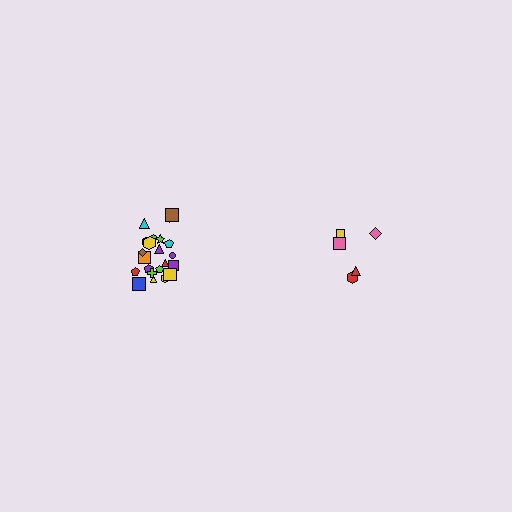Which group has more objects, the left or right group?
The left group.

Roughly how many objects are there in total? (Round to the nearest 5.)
Roughly 25 objects in total.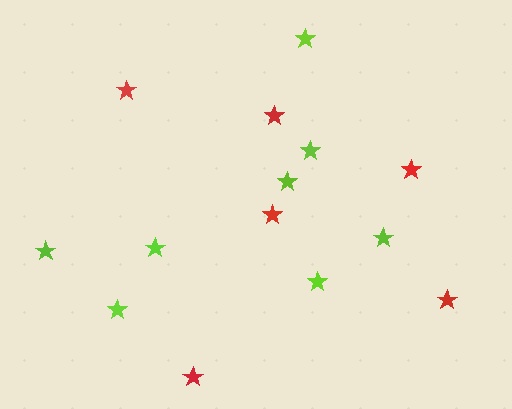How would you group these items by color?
There are 2 groups: one group of red stars (6) and one group of lime stars (8).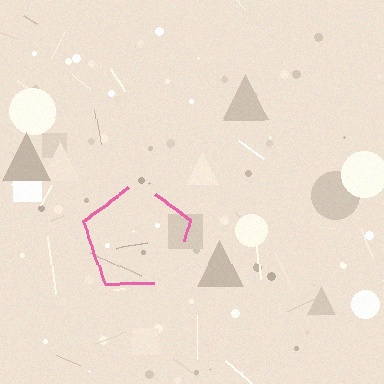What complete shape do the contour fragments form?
The contour fragments form a pentagon.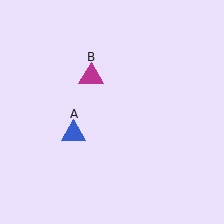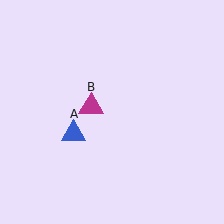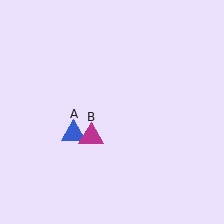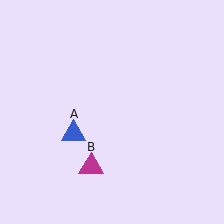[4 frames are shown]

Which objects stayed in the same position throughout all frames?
Blue triangle (object A) remained stationary.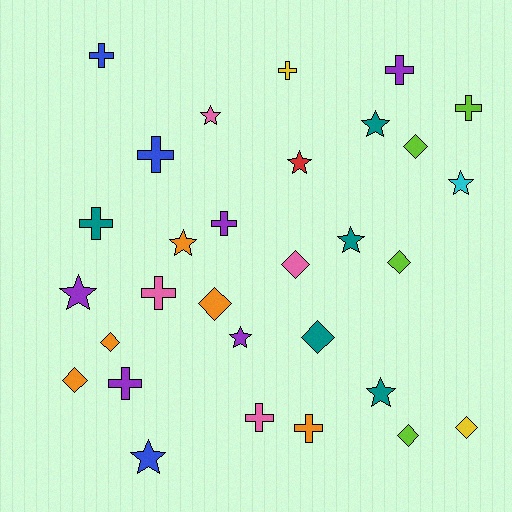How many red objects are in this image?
There is 1 red object.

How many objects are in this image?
There are 30 objects.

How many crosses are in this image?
There are 11 crosses.